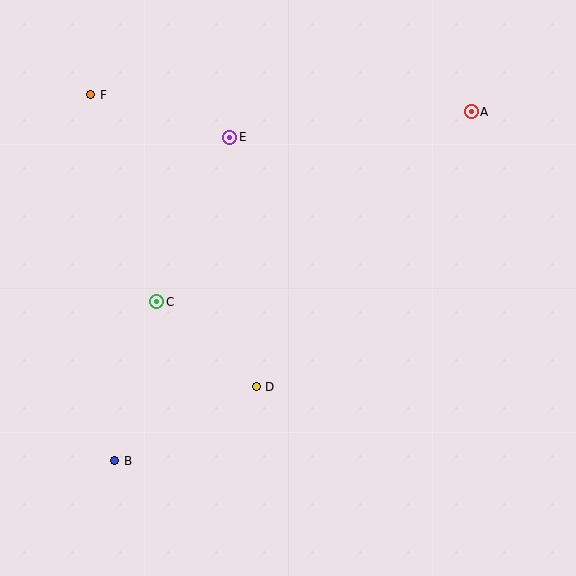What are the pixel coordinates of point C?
Point C is at (157, 302).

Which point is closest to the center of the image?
Point D at (256, 387) is closest to the center.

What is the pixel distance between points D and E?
The distance between D and E is 251 pixels.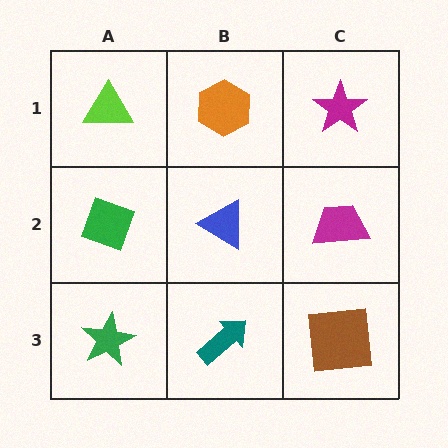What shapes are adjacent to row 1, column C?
A magenta trapezoid (row 2, column C), an orange hexagon (row 1, column B).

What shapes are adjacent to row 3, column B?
A blue triangle (row 2, column B), a green star (row 3, column A), a brown square (row 3, column C).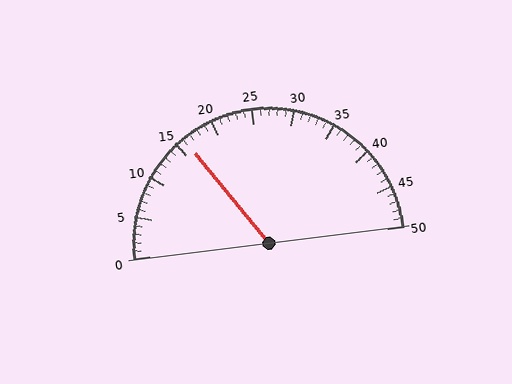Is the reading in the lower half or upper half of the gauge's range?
The reading is in the lower half of the range (0 to 50).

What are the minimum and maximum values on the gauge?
The gauge ranges from 0 to 50.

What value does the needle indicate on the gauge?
The needle indicates approximately 16.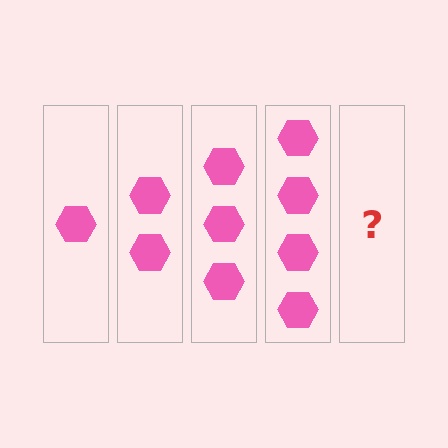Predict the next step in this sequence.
The next step is 5 hexagons.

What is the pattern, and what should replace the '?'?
The pattern is that each step adds one more hexagon. The '?' should be 5 hexagons.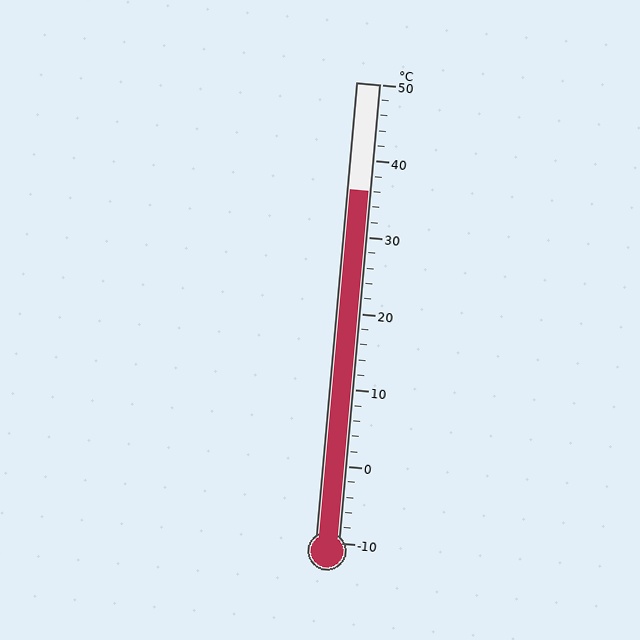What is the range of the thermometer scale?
The thermometer scale ranges from -10°C to 50°C.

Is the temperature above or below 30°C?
The temperature is above 30°C.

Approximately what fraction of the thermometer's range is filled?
The thermometer is filled to approximately 75% of its range.